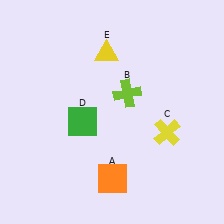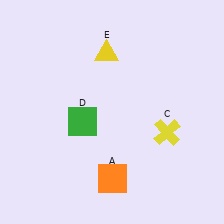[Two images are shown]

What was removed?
The lime cross (B) was removed in Image 2.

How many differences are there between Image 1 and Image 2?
There is 1 difference between the two images.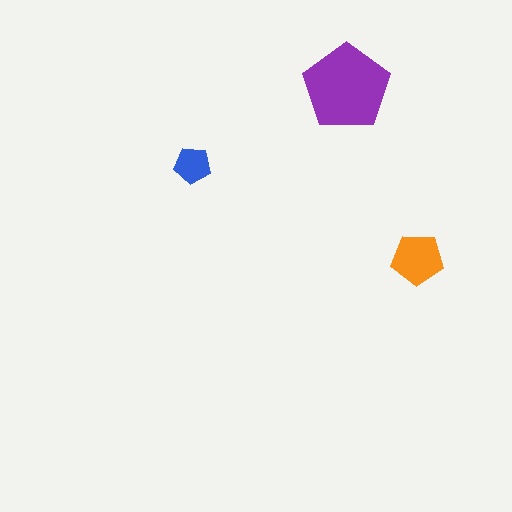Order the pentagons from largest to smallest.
the purple one, the orange one, the blue one.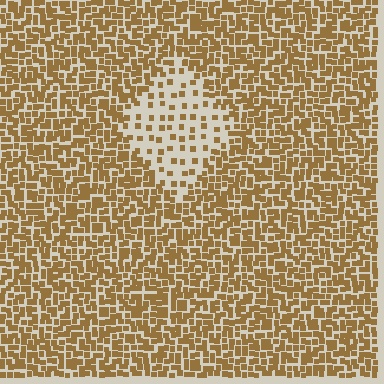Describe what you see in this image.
The image contains small brown elements arranged at two different densities. A diamond-shaped region is visible where the elements are less densely packed than the surrounding area.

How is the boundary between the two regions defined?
The boundary is defined by a change in element density (approximately 2.9x ratio). All elements are the same color, size, and shape.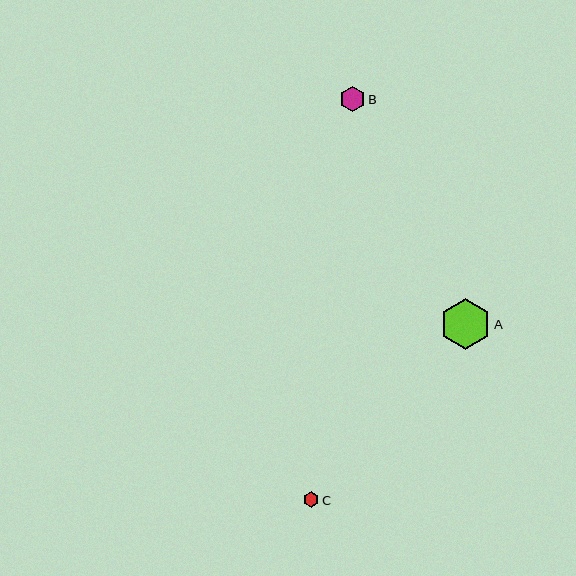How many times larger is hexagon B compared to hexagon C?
Hexagon B is approximately 1.6 times the size of hexagon C.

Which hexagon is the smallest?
Hexagon C is the smallest with a size of approximately 16 pixels.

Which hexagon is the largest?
Hexagon A is the largest with a size of approximately 51 pixels.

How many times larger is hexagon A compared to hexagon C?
Hexagon A is approximately 3.2 times the size of hexagon C.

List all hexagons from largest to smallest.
From largest to smallest: A, B, C.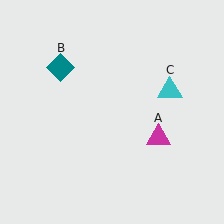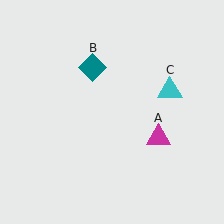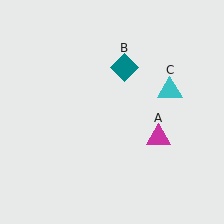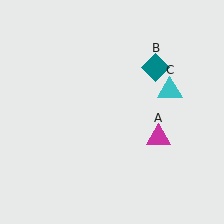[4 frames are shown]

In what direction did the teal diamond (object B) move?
The teal diamond (object B) moved right.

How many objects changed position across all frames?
1 object changed position: teal diamond (object B).